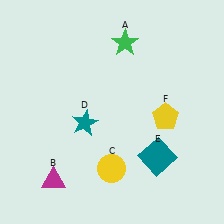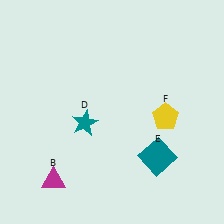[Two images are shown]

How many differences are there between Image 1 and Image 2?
There are 2 differences between the two images.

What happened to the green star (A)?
The green star (A) was removed in Image 2. It was in the top-right area of Image 1.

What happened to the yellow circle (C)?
The yellow circle (C) was removed in Image 2. It was in the bottom-left area of Image 1.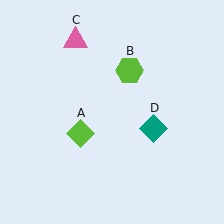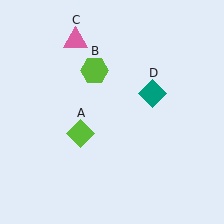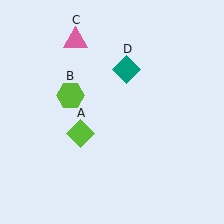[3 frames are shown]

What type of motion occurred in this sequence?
The lime hexagon (object B), teal diamond (object D) rotated counterclockwise around the center of the scene.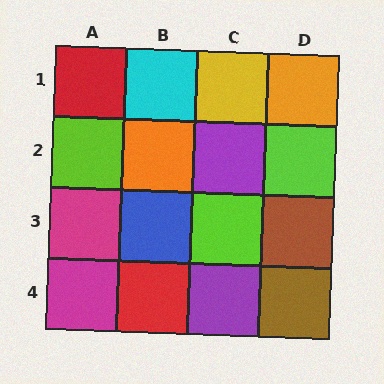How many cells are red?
2 cells are red.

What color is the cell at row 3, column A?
Magenta.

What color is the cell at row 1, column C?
Yellow.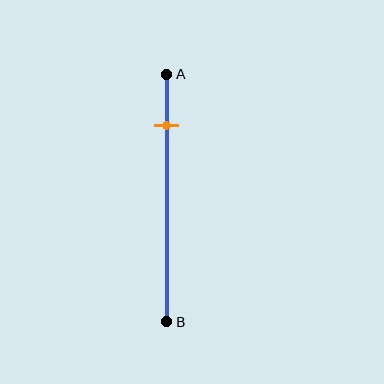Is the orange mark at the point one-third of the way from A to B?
No, the mark is at about 20% from A, not at the 33% one-third point.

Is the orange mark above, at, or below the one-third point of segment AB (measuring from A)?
The orange mark is above the one-third point of segment AB.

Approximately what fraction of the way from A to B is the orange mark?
The orange mark is approximately 20% of the way from A to B.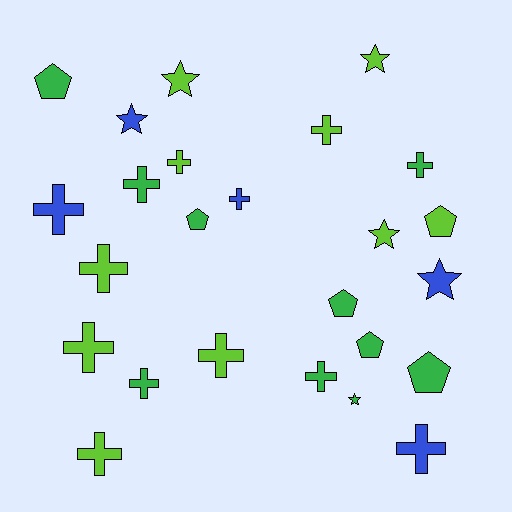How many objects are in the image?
There are 25 objects.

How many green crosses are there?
There are 4 green crosses.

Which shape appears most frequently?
Cross, with 13 objects.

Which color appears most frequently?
Lime, with 10 objects.